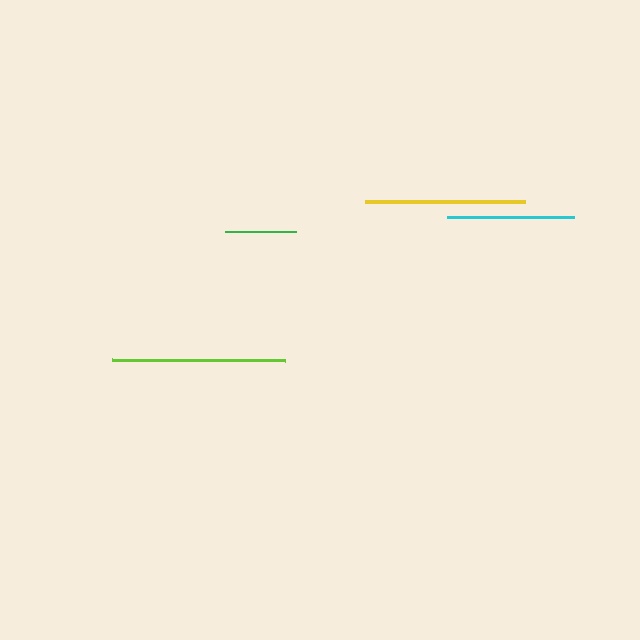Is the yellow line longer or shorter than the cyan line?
The yellow line is longer than the cyan line.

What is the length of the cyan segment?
The cyan segment is approximately 127 pixels long.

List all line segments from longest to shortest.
From longest to shortest: lime, yellow, cyan, green.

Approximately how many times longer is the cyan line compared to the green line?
The cyan line is approximately 1.8 times the length of the green line.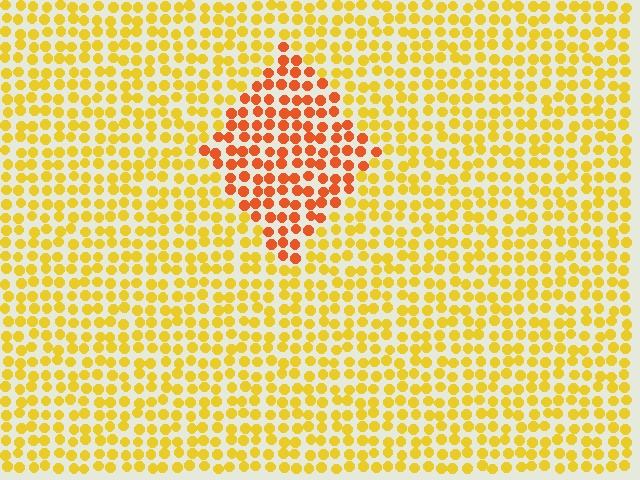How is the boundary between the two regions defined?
The boundary is defined purely by a slight shift in hue (about 37 degrees). Spacing, size, and orientation are identical on both sides.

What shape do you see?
I see a diamond.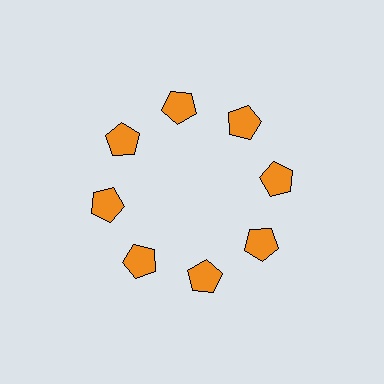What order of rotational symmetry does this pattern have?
This pattern has 8-fold rotational symmetry.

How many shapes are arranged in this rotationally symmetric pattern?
There are 8 shapes, arranged in 8 groups of 1.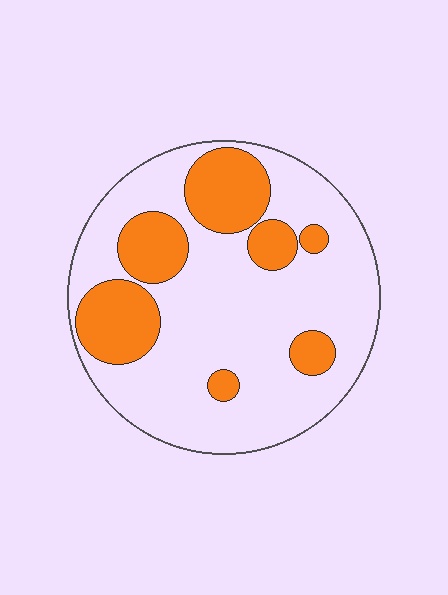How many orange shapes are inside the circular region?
7.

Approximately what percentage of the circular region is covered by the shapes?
Approximately 25%.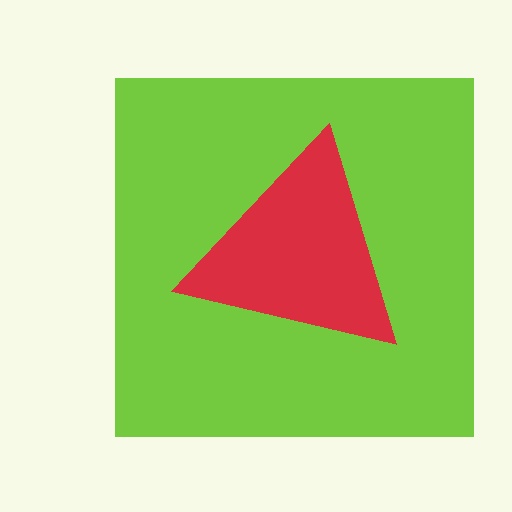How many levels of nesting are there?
2.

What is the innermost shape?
The red triangle.